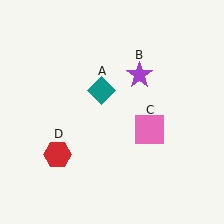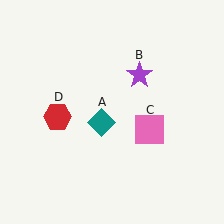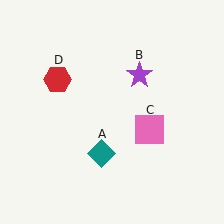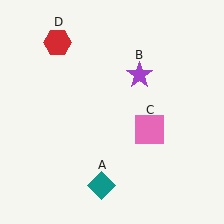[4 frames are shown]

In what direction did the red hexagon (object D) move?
The red hexagon (object D) moved up.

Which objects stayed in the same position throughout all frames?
Purple star (object B) and pink square (object C) remained stationary.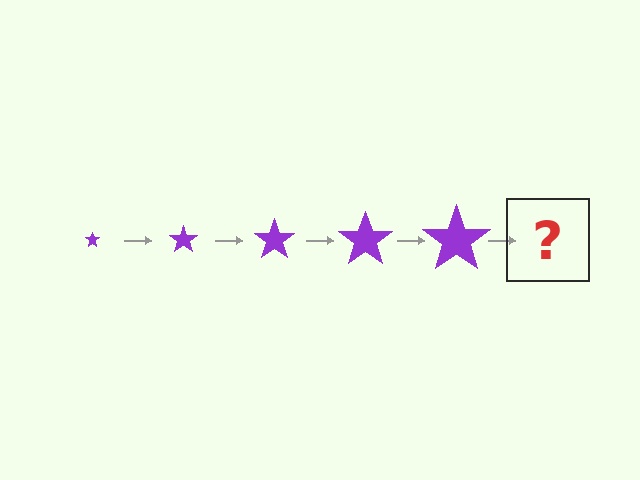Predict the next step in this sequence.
The next step is a purple star, larger than the previous one.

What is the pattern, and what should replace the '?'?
The pattern is that the star gets progressively larger each step. The '?' should be a purple star, larger than the previous one.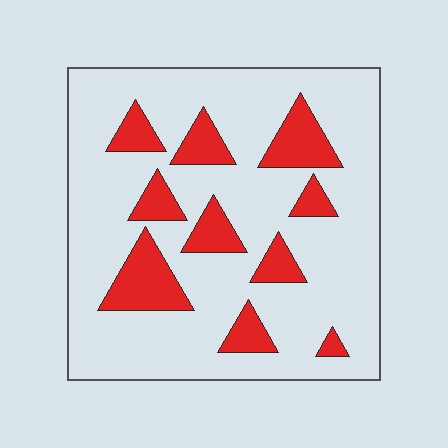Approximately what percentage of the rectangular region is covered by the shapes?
Approximately 20%.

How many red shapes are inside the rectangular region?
10.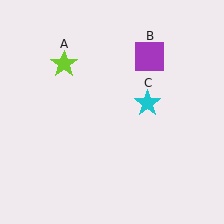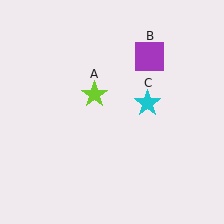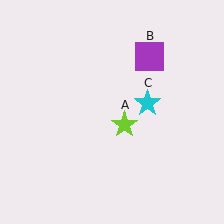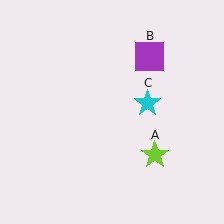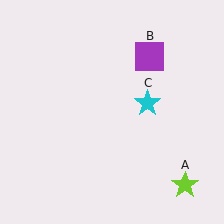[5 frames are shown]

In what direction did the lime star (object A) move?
The lime star (object A) moved down and to the right.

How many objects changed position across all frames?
1 object changed position: lime star (object A).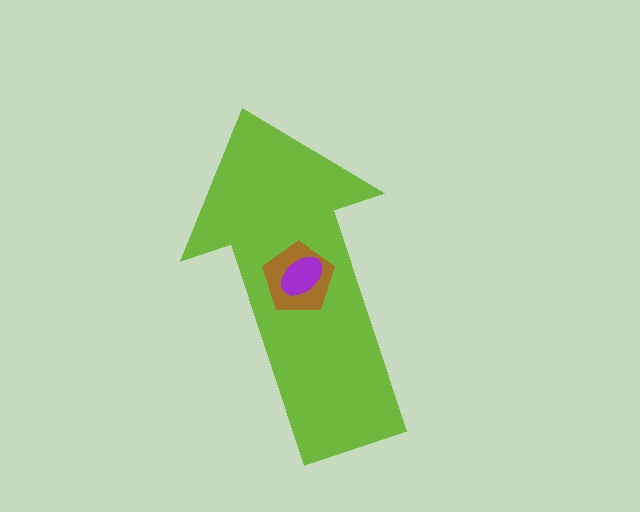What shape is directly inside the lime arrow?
The brown pentagon.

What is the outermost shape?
The lime arrow.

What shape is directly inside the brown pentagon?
The purple ellipse.